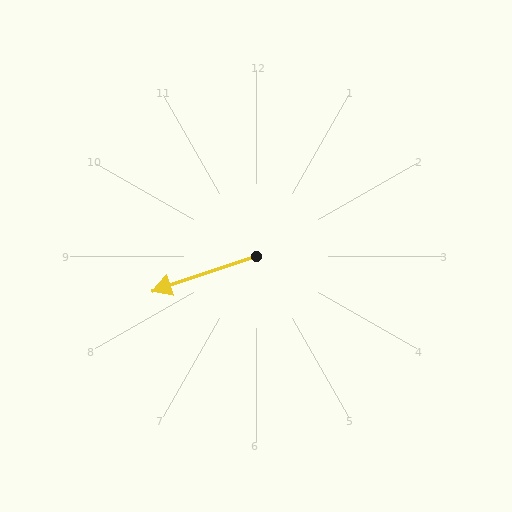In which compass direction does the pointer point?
West.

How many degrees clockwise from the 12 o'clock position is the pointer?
Approximately 251 degrees.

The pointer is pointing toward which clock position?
Roughly 8 o'clock.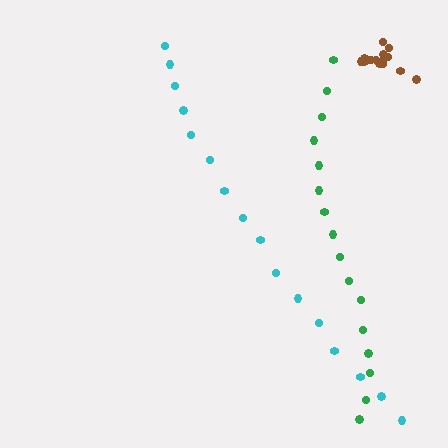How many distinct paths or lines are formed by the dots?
There are 3 distinct paths.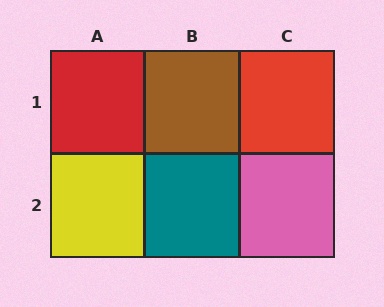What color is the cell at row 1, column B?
Brown.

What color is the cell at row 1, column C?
Red.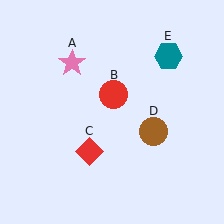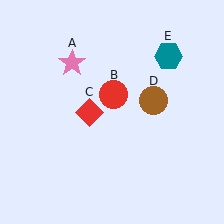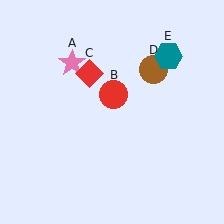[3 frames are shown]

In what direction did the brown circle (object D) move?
The brown circle (object D) moved up.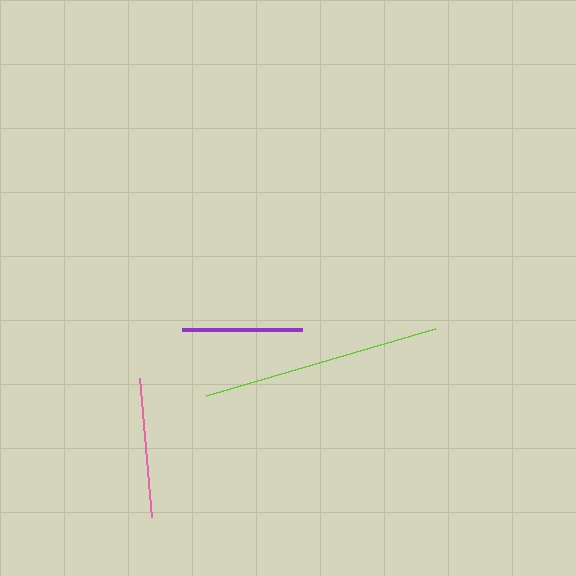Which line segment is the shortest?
The purple line is the shortest at approximately 120 pixels.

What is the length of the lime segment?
The lime segment is approximately 239 pixels long.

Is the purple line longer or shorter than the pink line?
The pink line is longer than the purple line.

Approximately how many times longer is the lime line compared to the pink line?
The lime line is approximately 1.7 times the length of the pink line.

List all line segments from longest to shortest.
From longest to shortest: lime, pink, purple.